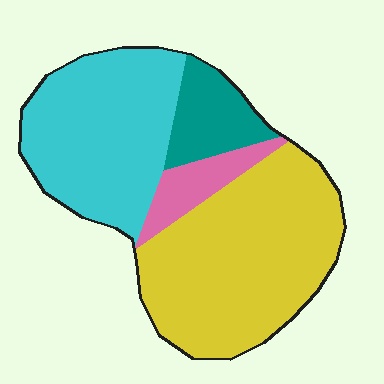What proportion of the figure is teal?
Teal takes up about one tenth (1/10) of the figure.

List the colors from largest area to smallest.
From largest to smallest: yellow, cyan, teal, pink.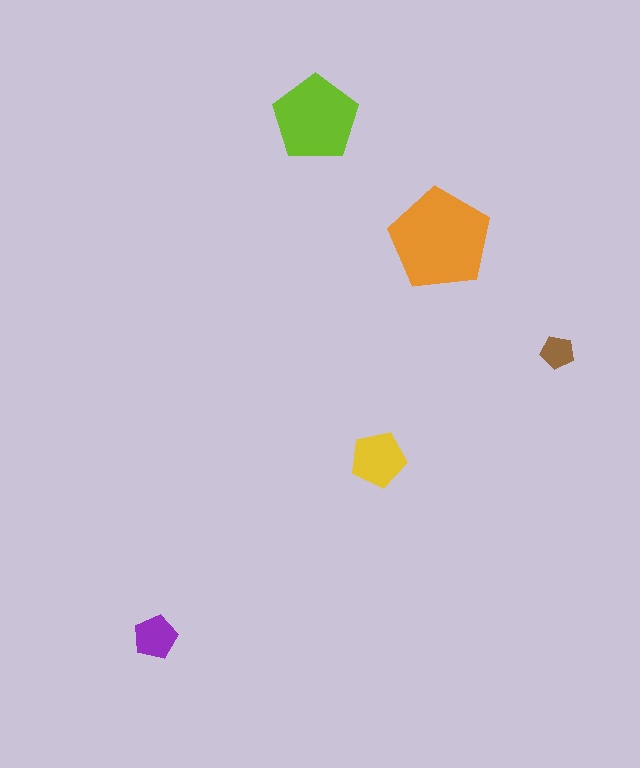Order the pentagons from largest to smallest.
the orange one, the lime one, the yellow one, the purple one, the brown one.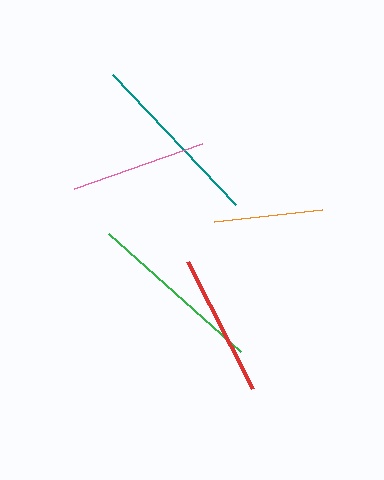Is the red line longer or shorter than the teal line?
The teal line is longer than the red line.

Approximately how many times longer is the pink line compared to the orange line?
The pink line is approximately 1.2 times the length of the orange line.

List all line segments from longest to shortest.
From longest to shortest: teal, green, red, pink, orange.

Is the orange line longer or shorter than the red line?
The red line is longer than the orange line.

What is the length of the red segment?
The red segment is approximately 142 pixels long.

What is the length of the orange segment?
The orange segment is approximately 109 pixels long.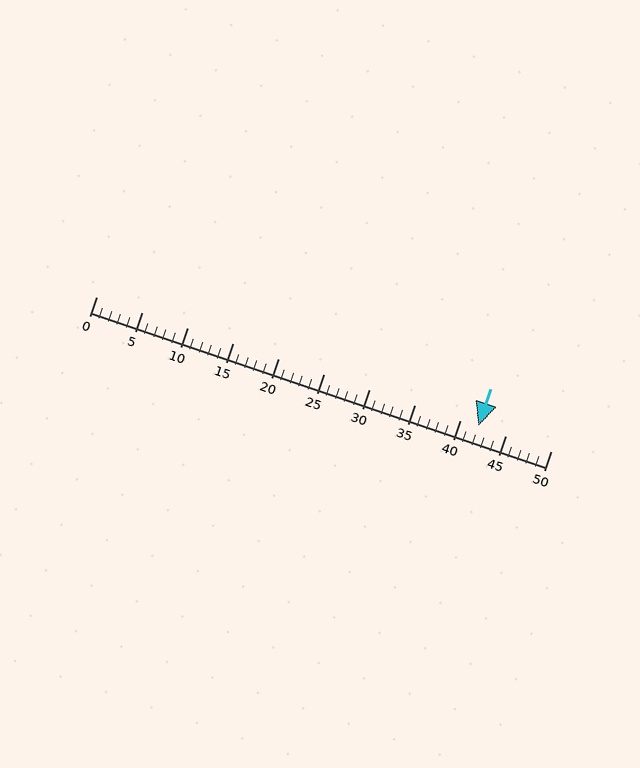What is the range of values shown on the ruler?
The ruler shows values from 0 to 50.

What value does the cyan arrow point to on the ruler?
The cyan arrow points to approximately 42.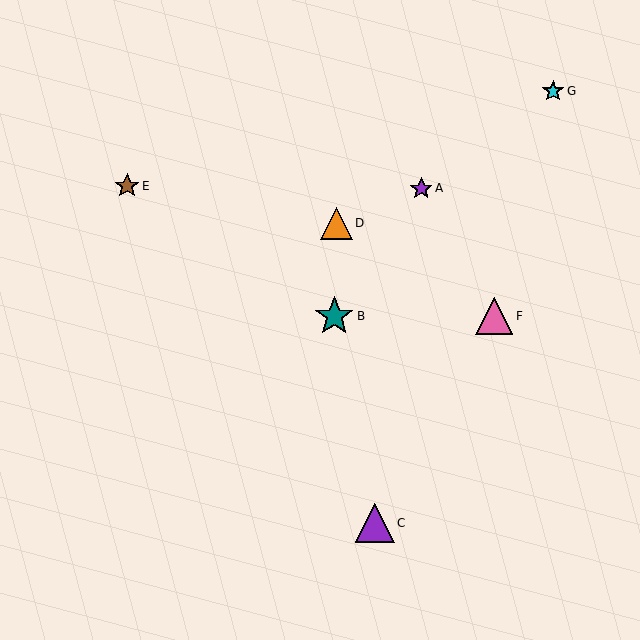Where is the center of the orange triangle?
The center of the orange triangle is at (336, 223).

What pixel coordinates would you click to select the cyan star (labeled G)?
Click at (553, 91) to select the cyan star G.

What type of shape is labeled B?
Shape B is a teal star.